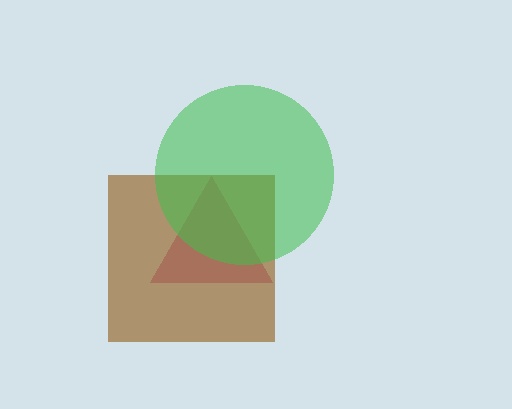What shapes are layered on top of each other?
The layered shapes are: a magenta triangle, a brown square, a green circle.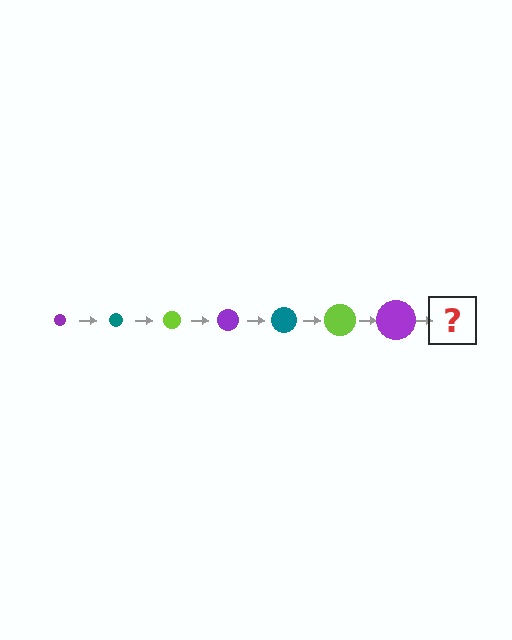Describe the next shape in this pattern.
It should be a teal circle, larger than the previous one.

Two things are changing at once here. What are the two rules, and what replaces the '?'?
The two rules are that the circle grows larger each step and the color cycles through purple, teal, and lime. The '?' should be a teal circle, larger than the previous one.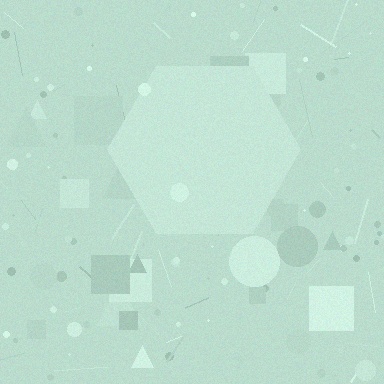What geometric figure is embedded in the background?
A hexagon is embedded in the background.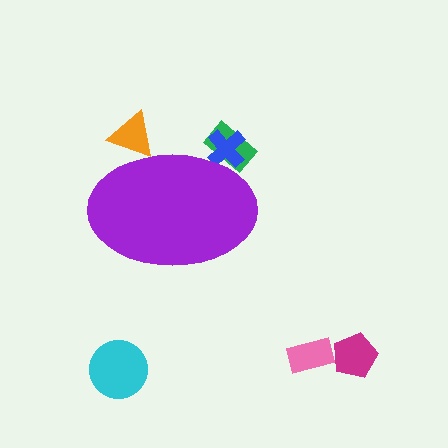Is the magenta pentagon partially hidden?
No, the magenta pentagon is fully visible.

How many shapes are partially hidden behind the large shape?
3 shapes are partially hidden.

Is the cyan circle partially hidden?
No, the cyan circle is fully visible.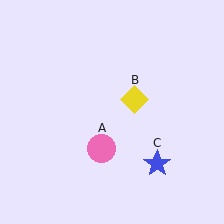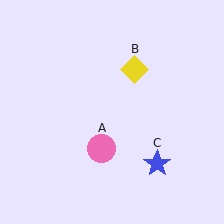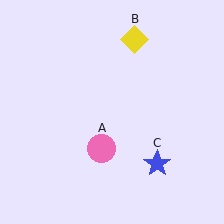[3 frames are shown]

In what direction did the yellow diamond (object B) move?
The yellow diamond (object B) moved up.